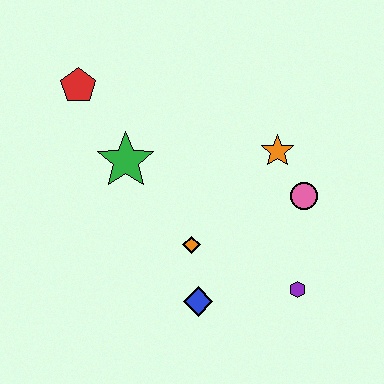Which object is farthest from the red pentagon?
The purple hexagon is farthest from the red pentagon.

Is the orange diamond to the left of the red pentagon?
No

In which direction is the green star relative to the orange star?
The green star is to the left of the orange star.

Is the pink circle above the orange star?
No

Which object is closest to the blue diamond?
The orange diamond is closest to the blue diamond.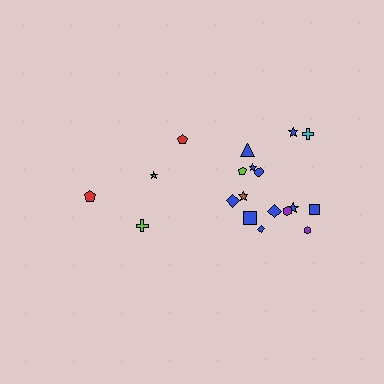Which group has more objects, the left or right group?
The right group.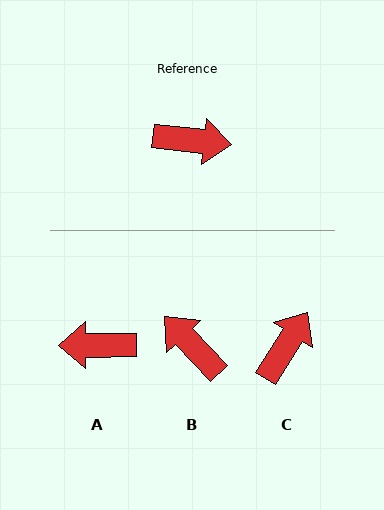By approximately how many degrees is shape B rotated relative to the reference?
Approximately 140 degrees counter-clockwise.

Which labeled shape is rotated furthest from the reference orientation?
A, about 173 degrees away.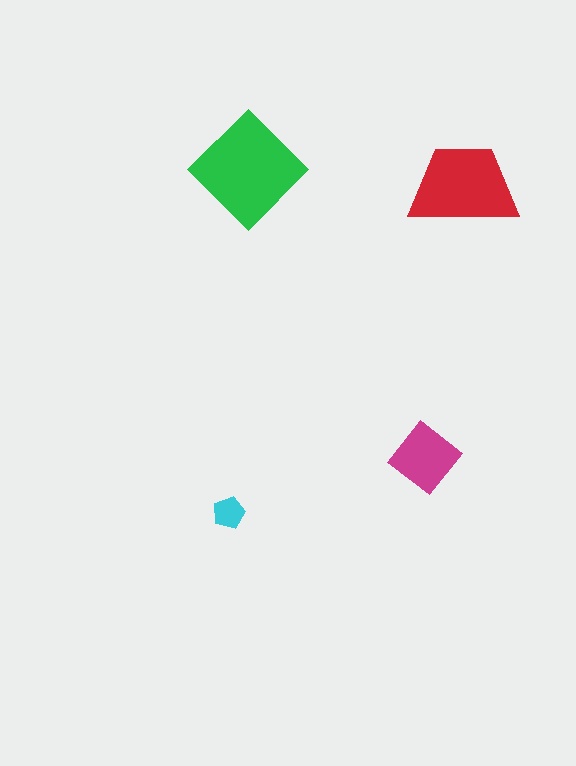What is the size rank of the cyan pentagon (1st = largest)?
4th.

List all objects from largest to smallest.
The green diamond, the red trapezoid, the magenta diamond, the cyan pentagon.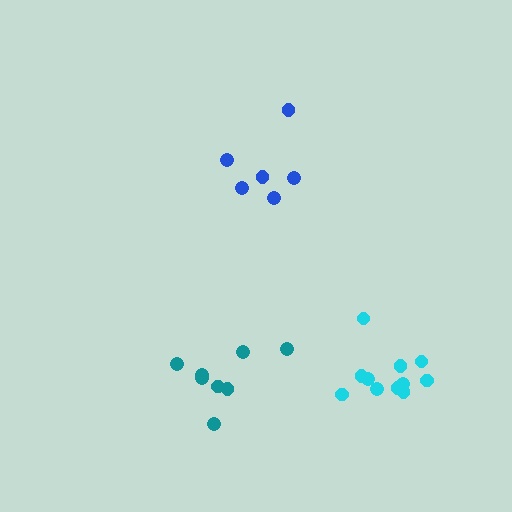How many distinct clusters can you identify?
There are 3 distinct clusters.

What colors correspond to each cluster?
The clusters are colored: blue, teal, cyan.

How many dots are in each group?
Group 1: 6 dots, Group 2: 8 dots, Group 3: 11 dots (25 total).